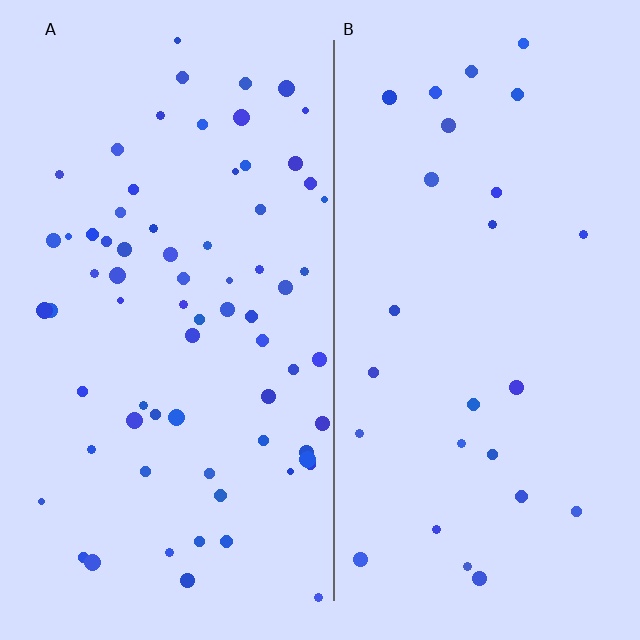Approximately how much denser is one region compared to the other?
Approximately 2.7× — region A over region B.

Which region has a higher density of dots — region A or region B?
A (the left).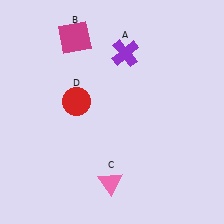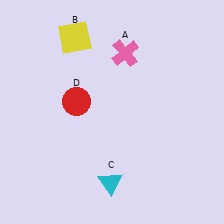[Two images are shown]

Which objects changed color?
A changed from purple to pink. B changed from magenta to yellow. C changed from pink to cyan.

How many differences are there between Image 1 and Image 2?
There are 3 differences between the two images.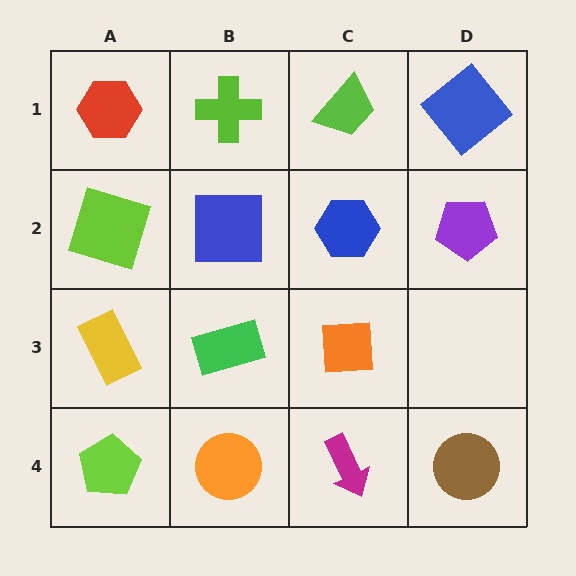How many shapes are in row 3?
3 shapes.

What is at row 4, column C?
A magenta arrow.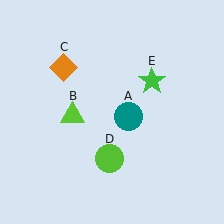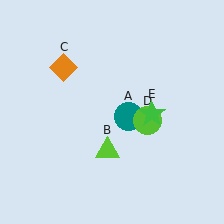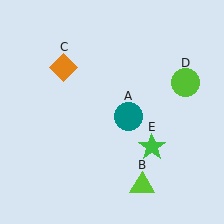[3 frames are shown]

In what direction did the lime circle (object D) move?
The lime circle (object D) moved up and to the right.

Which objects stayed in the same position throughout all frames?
Teal circle (object A) and orange diamond (object C) remained stationary.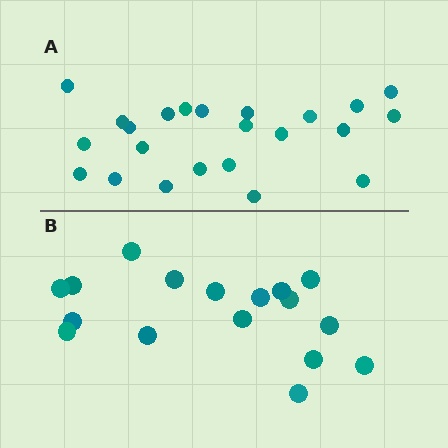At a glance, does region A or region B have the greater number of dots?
Region A (the top region) has more dots.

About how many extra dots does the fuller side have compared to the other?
Region A has about 6 more dots than region B.